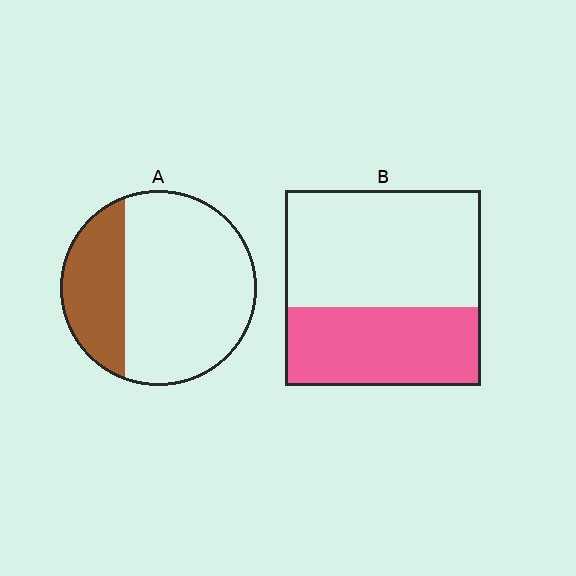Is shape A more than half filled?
No.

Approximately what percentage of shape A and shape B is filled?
A is approximately 30% and B is approximately 40%.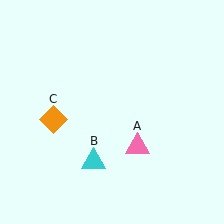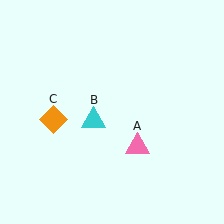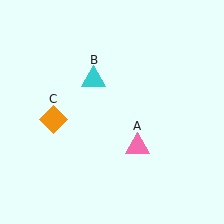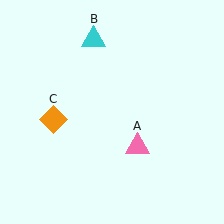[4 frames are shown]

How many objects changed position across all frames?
1 object changed position: cyan triangle (object B).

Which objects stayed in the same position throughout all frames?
Pink triangle (object A) and orange diamond (object C) remained stationary.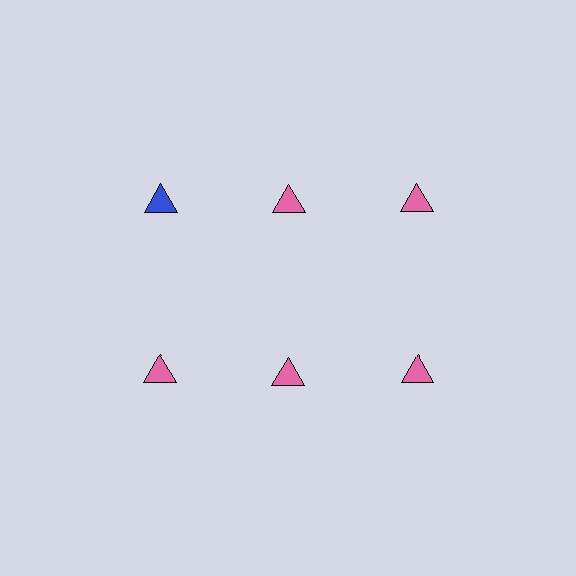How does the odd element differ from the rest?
It has a different color: blue instead of pink.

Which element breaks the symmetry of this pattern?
The blue triangle in the top row, leftmost column breaks the symmetry. All other shapes are pink triangles.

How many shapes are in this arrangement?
There are 6 shapes arranged in a grid pattern.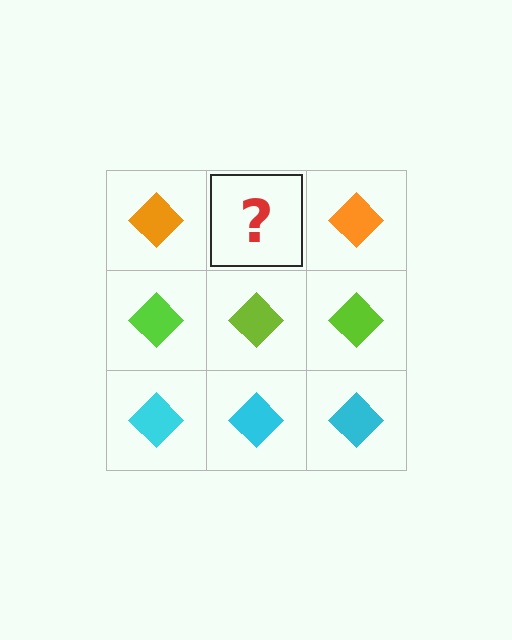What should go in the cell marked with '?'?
The missing cell should contain an orange diamond.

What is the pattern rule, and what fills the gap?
The rule is that each row has a consistent color. The gap should be filled with an orange diamond.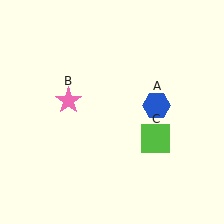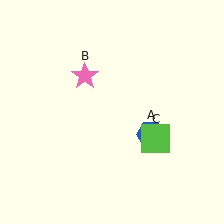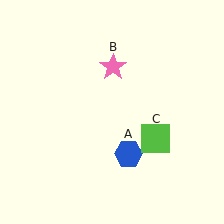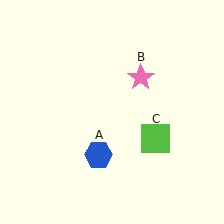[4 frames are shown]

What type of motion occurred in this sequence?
The blue hexagon (object A), pink star (object B) rotated clockwise around the center of the scene.